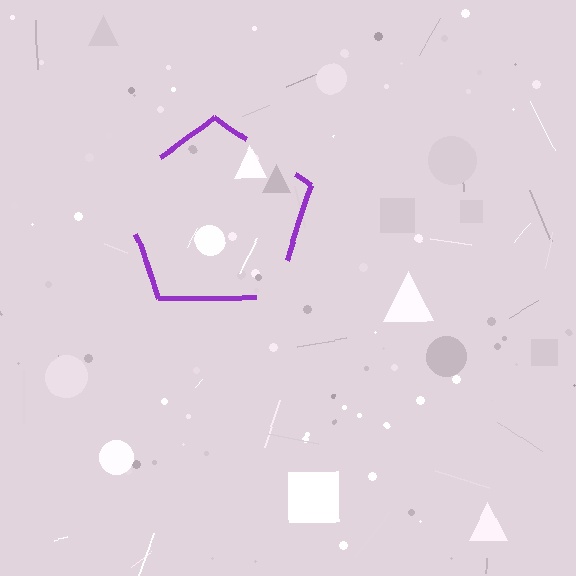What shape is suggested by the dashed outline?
The dashed outline suggests a pentagon.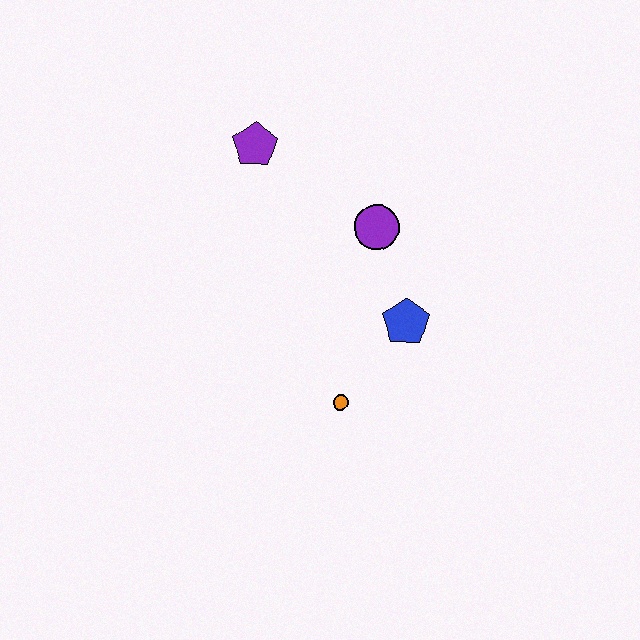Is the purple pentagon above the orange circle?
Yes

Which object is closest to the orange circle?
The blue pentagon is closest to the orange circle.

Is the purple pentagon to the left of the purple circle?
Yes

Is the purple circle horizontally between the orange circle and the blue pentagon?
Yes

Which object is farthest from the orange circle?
The purple pentagon is farthest from the orange circle.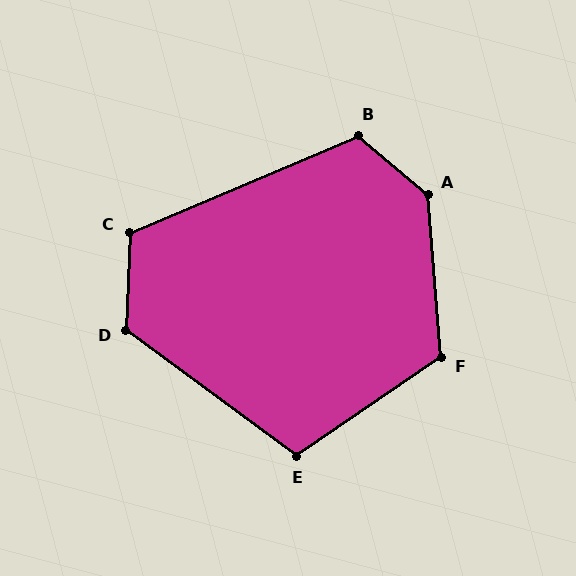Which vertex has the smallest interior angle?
E, at approximately 109 degrees.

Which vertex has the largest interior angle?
A, at approximately 135 degrees.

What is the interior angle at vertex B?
Approximately 116 degrees (obtuse).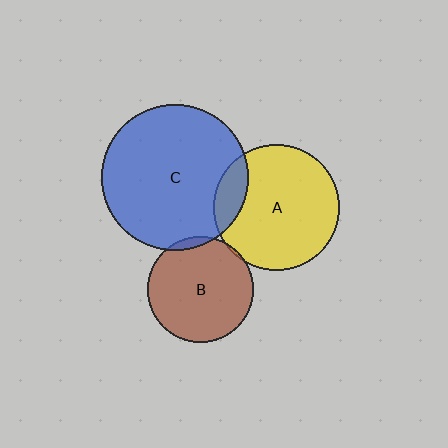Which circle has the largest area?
Circle C (blue).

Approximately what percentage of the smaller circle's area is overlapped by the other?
Approximately 5%.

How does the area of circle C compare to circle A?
Approximately 1.3 times.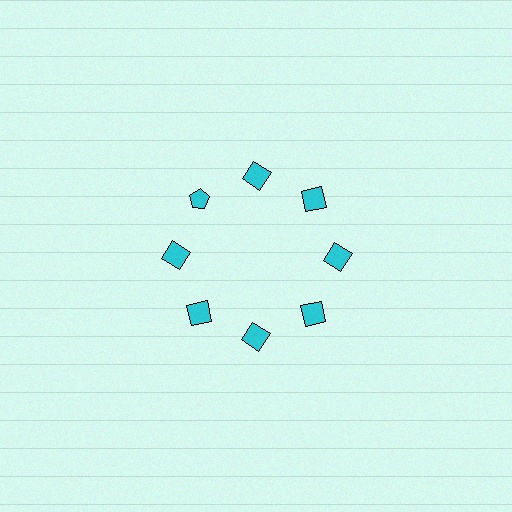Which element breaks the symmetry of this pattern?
The cyan pentagon at roughly the 10 o'clock position breaks the symmetry. All other shapes are cyan squares.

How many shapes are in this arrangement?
There are 8 shapes arranged in a ring pattern.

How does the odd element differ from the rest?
It has a different shape: pentagon instead of square.